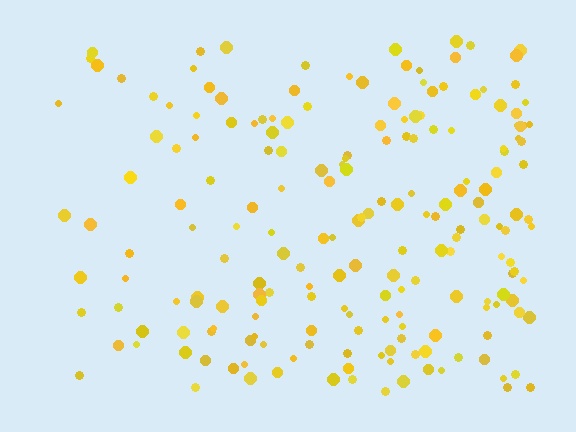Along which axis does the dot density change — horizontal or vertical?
Horizontal.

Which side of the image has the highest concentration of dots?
The right.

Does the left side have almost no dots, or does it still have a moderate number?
Still a moderate number, just noticeably fewer than the right.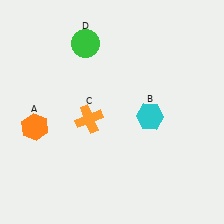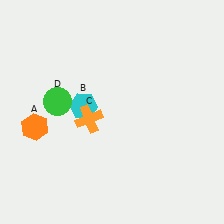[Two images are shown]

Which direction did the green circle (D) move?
The green circle (D) moved down.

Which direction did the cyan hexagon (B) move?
The cyan hexagon (B) moved left.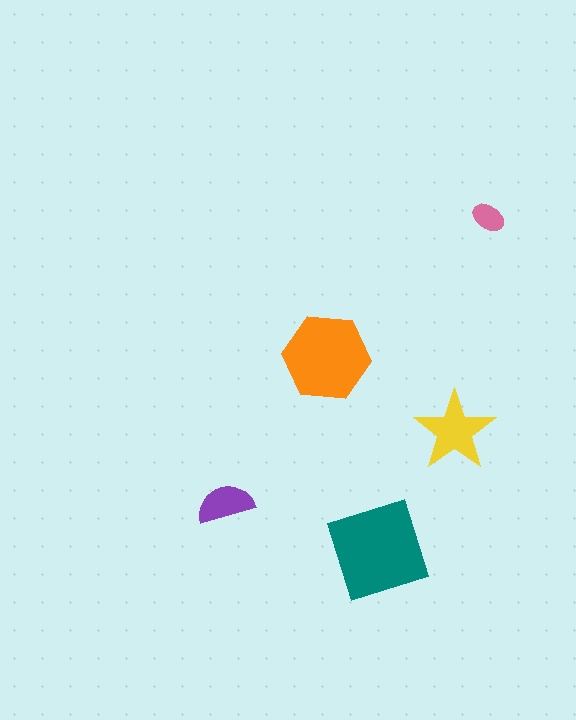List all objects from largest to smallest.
The teal square, the orange hexagon, the yellow star, the purple semicircle, the pink ellipse.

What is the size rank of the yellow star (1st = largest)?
3rd.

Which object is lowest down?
The teal square is bottommost.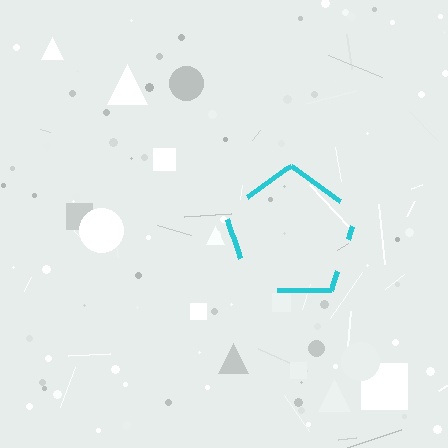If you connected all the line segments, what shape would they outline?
They would outline a pentagon.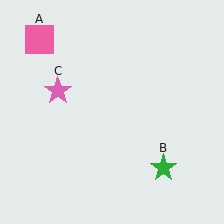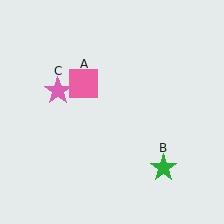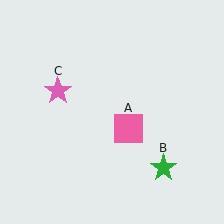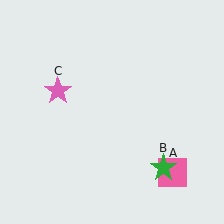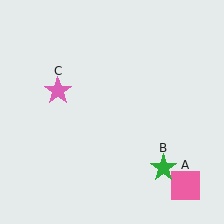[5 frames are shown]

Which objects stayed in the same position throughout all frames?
Green star (object B) and pink star (object C) remained stationary.